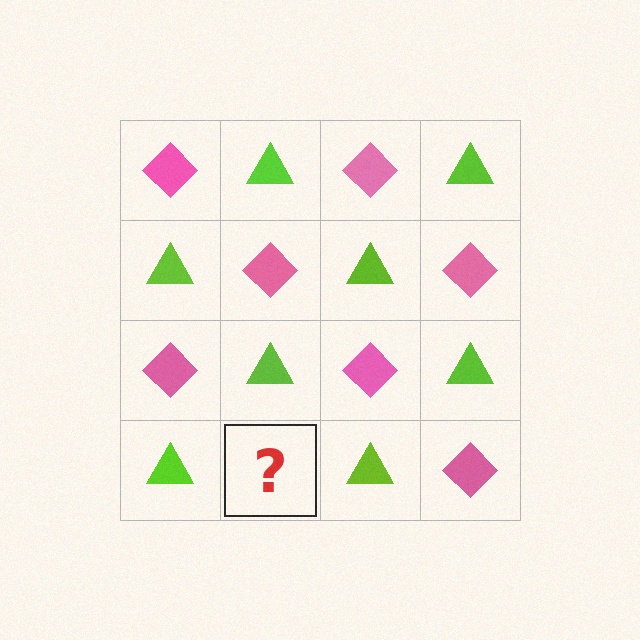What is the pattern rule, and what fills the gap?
The rule is that it alternates pink diamond and lime triangle in a checkerboard pattern. The gap should be filled with a pink diamond.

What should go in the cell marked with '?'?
The missing cell should contain a pink diamond.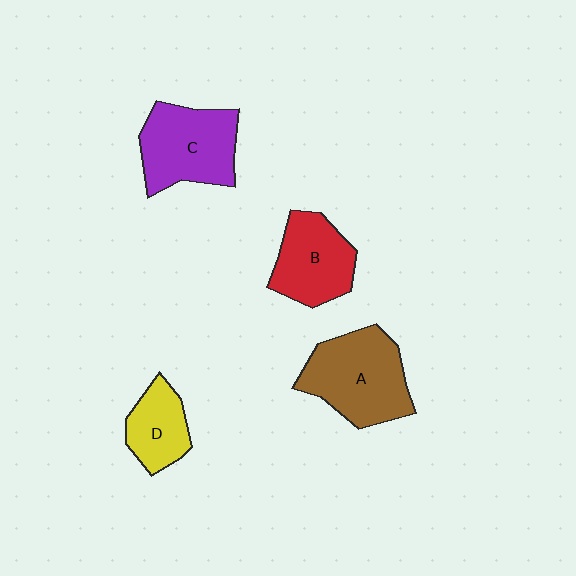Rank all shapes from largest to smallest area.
From largest to smallest: A (brown), C (purple), B (red), D (yellow).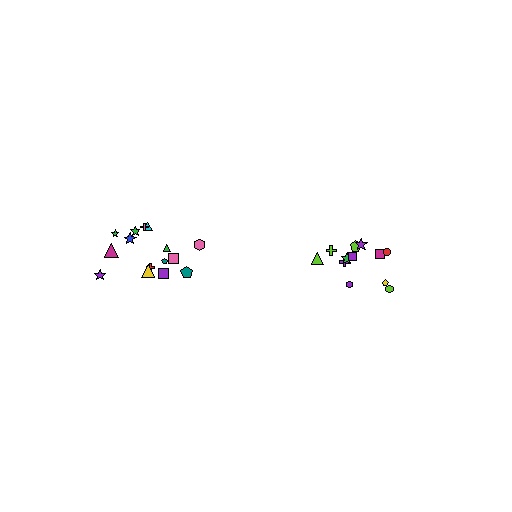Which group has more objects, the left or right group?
The left group.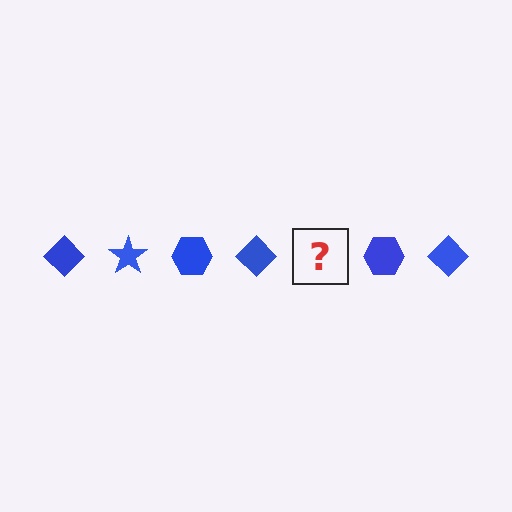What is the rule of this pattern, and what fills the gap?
The rule is that the pattern cycles through diamond, star, hexagon shapes in blue. The gap should be filled with a blue star.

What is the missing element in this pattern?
The missing element is a blue star.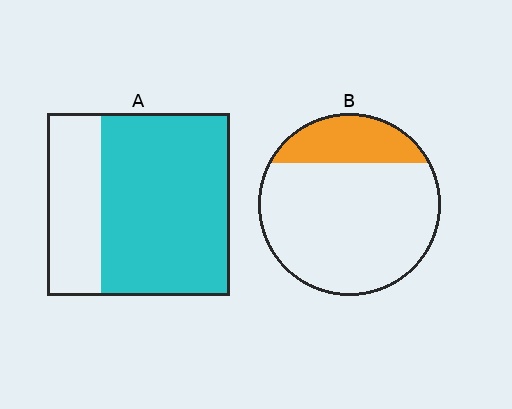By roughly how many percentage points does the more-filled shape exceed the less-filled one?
By roughly 50 percentage points (A over B).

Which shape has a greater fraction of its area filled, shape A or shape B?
Shape A.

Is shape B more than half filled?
No.